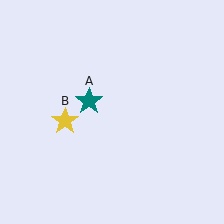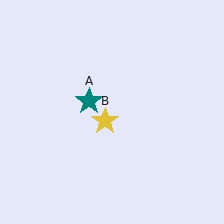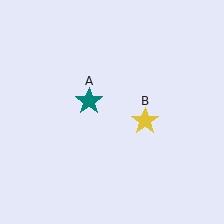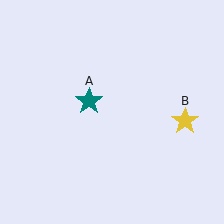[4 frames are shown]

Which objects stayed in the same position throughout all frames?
Teal star (object A) remained stationary.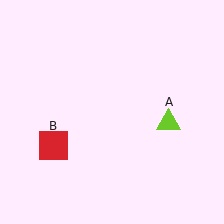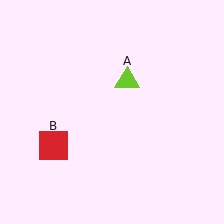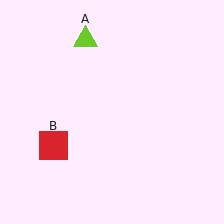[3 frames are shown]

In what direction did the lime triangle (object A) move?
The lime triangle (object A) moved up and to the left.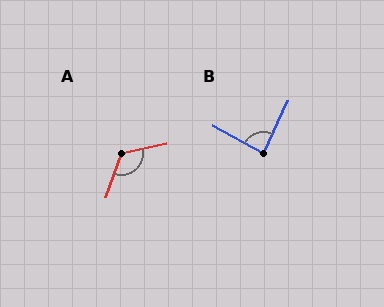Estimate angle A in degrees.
Approximately 122 degrees.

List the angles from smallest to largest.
B (86°), A (122°).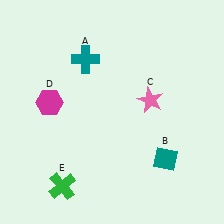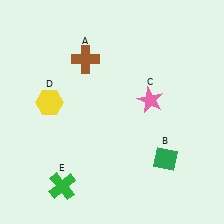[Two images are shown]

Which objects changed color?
A changed from teal to brown. B changed from teal to green. D changed from magenta to yellow.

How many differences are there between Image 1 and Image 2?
There are 3 differences between the two images.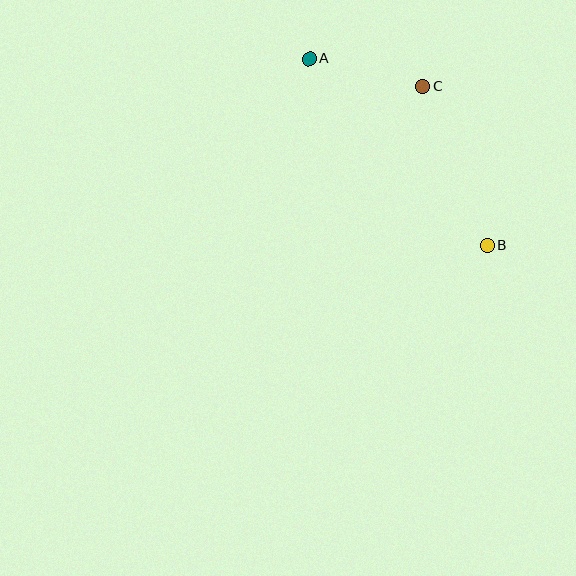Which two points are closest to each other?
Points A and C are closest to each other.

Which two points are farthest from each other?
Points A and B are farthest from each other.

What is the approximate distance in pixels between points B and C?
The distance between B and C is approximately 172 pixels.